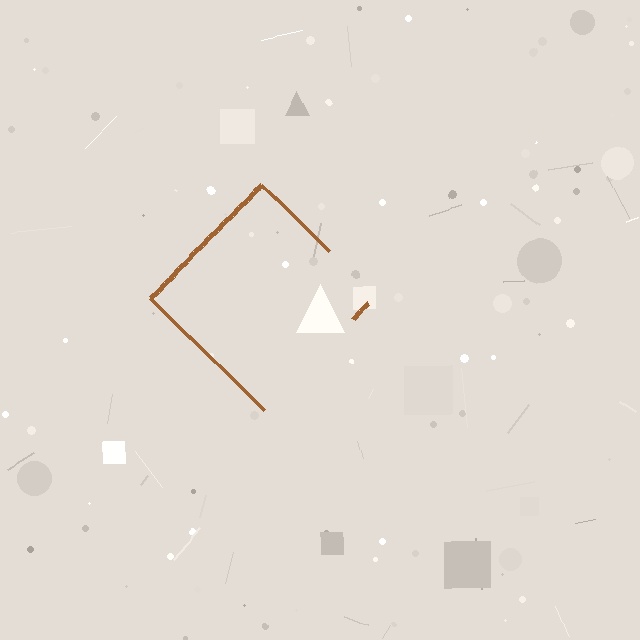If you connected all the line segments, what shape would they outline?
They would outline a diamond.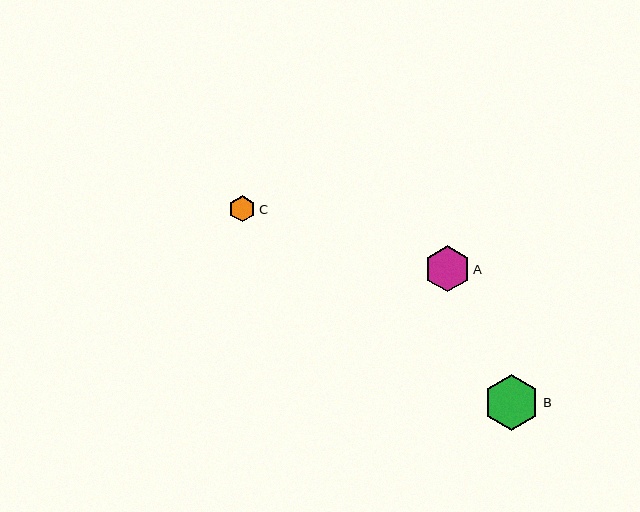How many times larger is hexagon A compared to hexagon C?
Hexagon A is approximately 1.7 times the size of hexagon C.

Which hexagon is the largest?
Hexagon B is the largest with a size of approximately 56 pixels.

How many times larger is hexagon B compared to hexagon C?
Hexagon B is approximately 2.1 times the size of hexagon C.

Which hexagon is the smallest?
Hexagon C is the smallest with a size of approximately 27 pixels.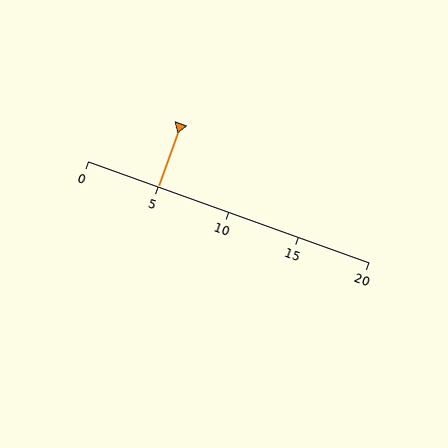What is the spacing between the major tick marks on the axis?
The major ticks are spaced 5 apart.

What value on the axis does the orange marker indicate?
The marker indicates approximately 5.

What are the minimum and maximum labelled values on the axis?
The axis runs from 0 to 20.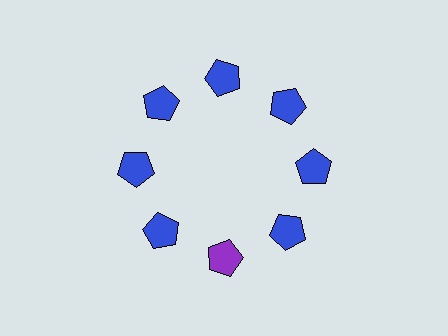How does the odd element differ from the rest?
It has a different color: purple instead of blue.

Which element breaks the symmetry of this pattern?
The purple pentagon at roughly the 6 o'clock position breaks the symmetry. All other shapes are blue pentagons.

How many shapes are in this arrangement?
There are 8 shapes arranged in a ring pattern.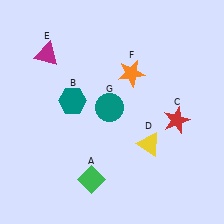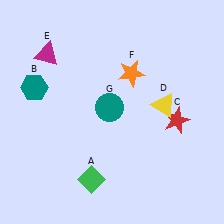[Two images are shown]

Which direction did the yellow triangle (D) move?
The yellow triangle (D) moved up.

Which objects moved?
The objects that moved are: the teal hexagon (B), the yellow triangle (D).